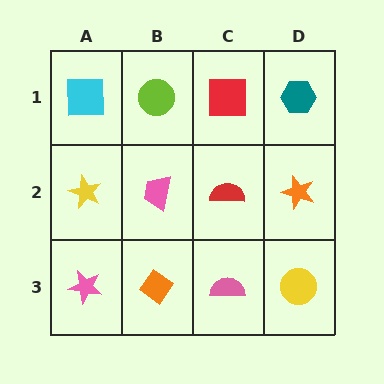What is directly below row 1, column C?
A red semicircle.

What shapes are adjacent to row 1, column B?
A pink trapezoid (row 2, column B), a cyan square (row 1, column A), a red square (row 1, column C).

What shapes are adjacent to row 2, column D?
A teal hexagon (row 1, column D), a yellow circle (row 3, column D), a red semicircle (row 2, column C).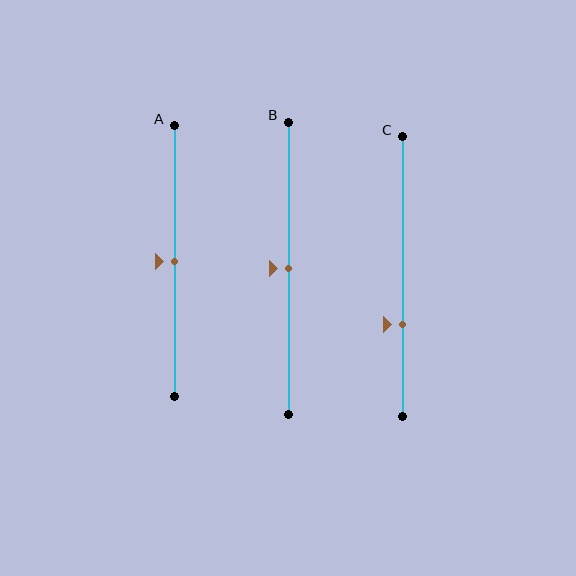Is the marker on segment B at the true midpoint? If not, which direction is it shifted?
Yes, the marker on segment B is at the true midpoint.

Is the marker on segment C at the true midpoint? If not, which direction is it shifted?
No, the marker on segment C is shifted downward by about 17% of the segment length.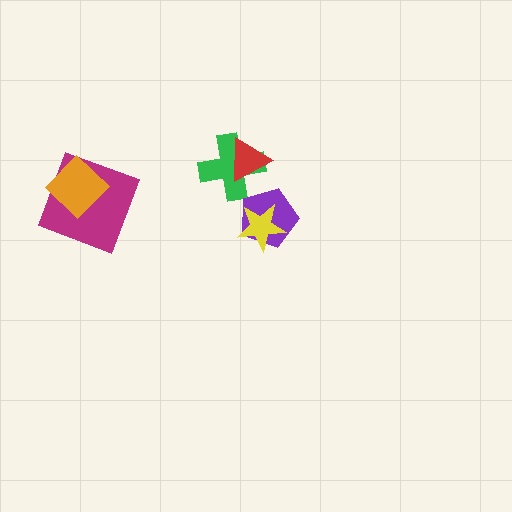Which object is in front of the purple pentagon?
The yellow star is in front of the purple pentagon.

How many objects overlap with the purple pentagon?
1 object overlaps with the purple pentagon.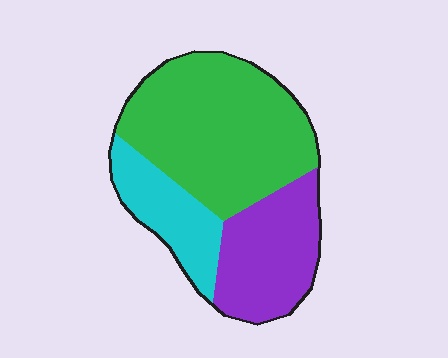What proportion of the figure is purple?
Purple takes up about one quarter (1/4) of the figure.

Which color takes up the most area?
Green, at roughly 55%.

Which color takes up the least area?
Cyan, at roughly 20%.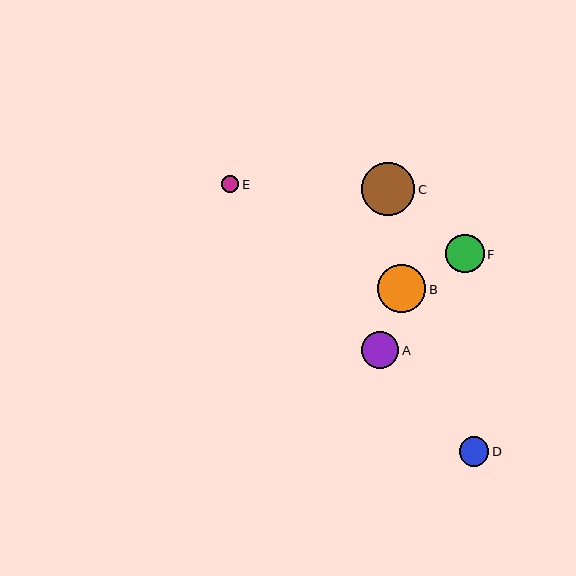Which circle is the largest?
Circle C is the largest with a size of approximately 53 pixels.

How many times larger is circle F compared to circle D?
Circle F is approximately 1.3 times the size of circle D.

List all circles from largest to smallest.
From largest to smallest: C, B, F, A, D, E.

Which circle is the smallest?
Circle E is the smallest with a size of approximately 17 pixels.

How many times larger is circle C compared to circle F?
Circle C is approximately 1.4 times the size of circle F.